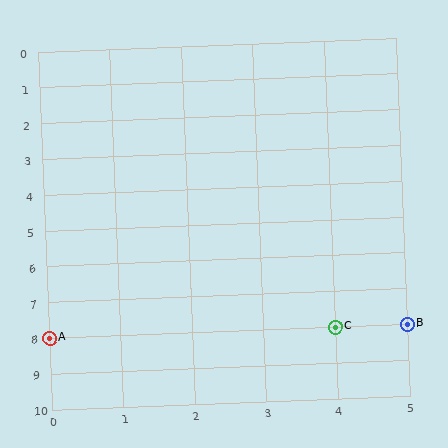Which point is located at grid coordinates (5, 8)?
Point B is at (5, 8).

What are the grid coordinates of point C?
Point C is at grid coordinates (4, 8).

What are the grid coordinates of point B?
Point B is at grid coordinates (5, 8).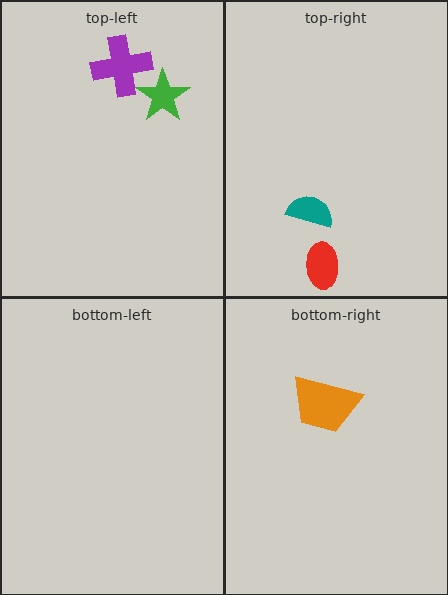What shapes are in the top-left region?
The purple cross, the green star.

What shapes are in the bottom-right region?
The orange trapezoid.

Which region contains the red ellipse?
The top-right region.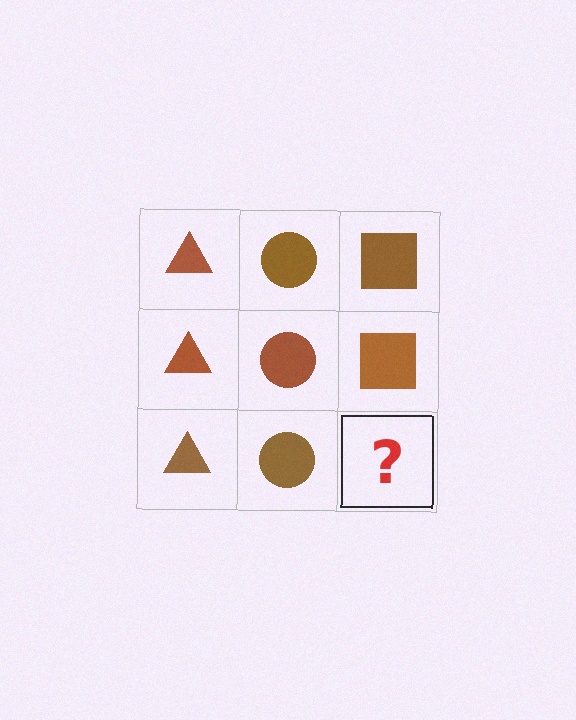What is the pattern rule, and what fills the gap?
The rule is that each column has a consistent shape. The gap should be filled with a brown square.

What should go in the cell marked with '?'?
The missing cell should contain a brown square.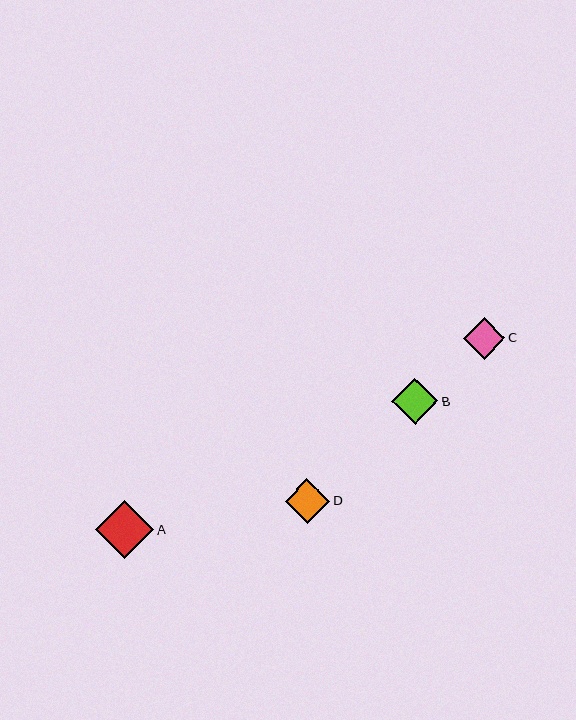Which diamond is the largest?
Diamond A is the largest with a size of approximately 58 pixels.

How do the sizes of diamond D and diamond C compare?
Diamond D and diamond C are approximately the same size.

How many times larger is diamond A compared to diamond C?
Diamond A is approximately 1.4 times the size of diamond C.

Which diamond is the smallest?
Diamond C is the smallest with a size of approximately 41 pixels.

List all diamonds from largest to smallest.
From largest to smallest: A, B, D, C.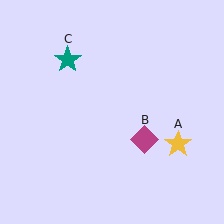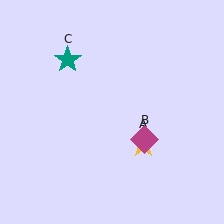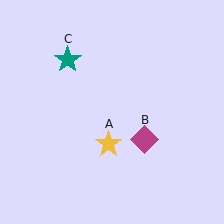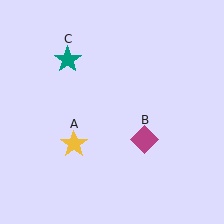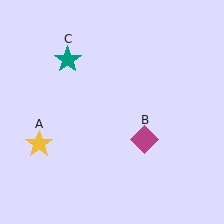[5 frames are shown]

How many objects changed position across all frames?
1 object changed position: yellow star (object A).